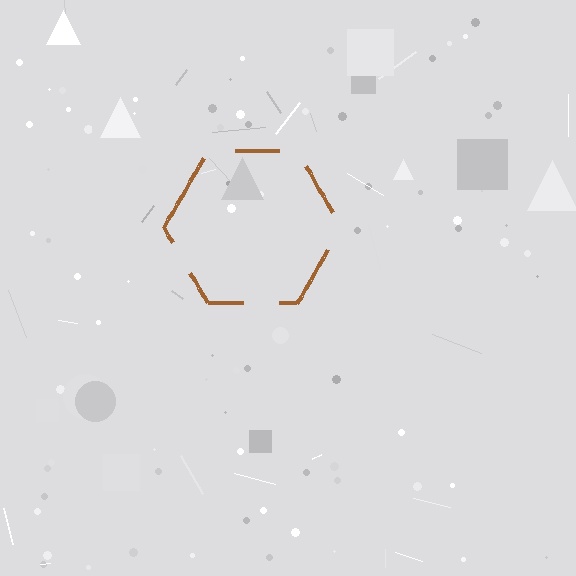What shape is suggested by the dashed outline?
The dashed outline suggests a hexagon.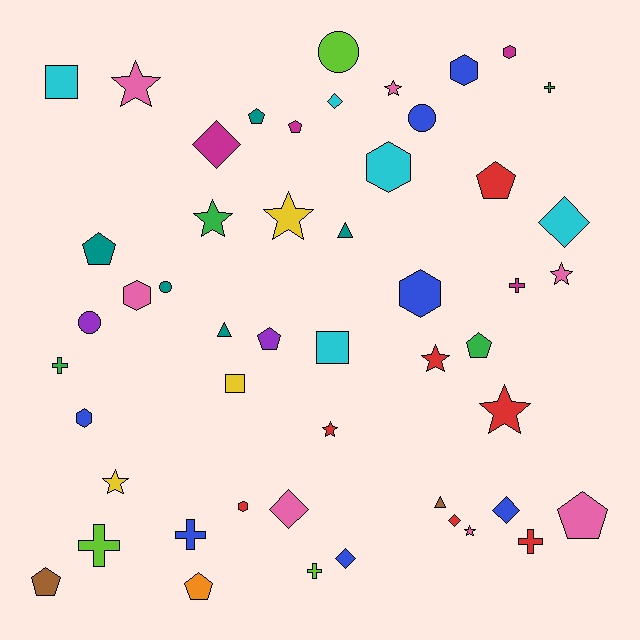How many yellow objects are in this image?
There are 3 yellow objects.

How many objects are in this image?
There are 50 objects.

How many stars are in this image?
There are 10 stars.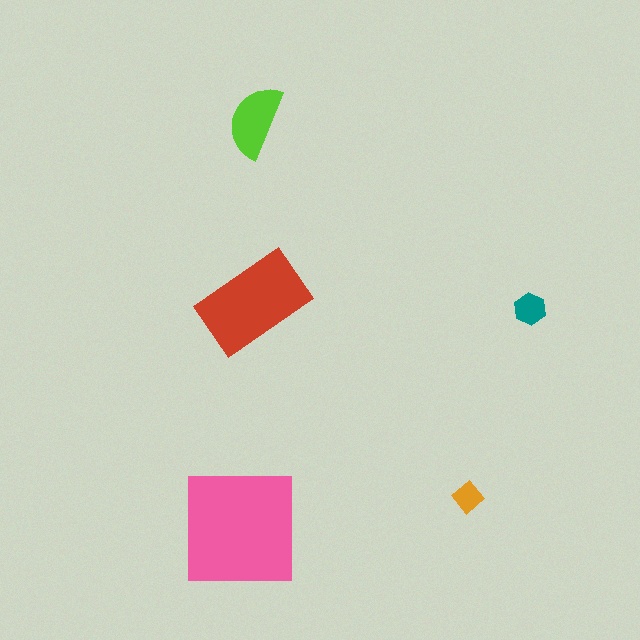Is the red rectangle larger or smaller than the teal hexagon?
Larger.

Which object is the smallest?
The orange diamond.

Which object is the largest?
The pink square.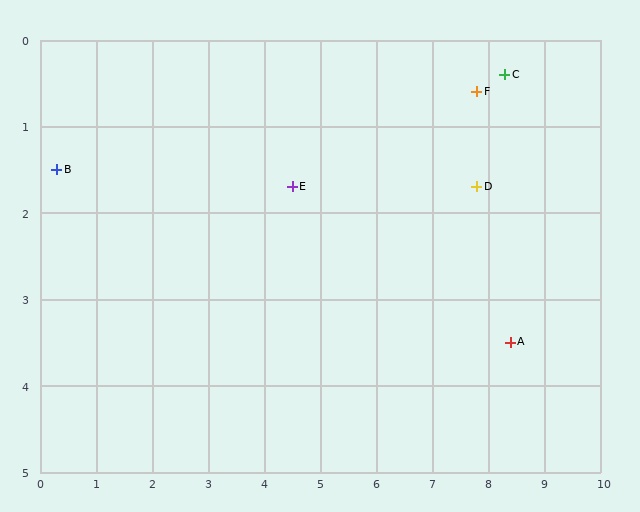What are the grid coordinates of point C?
Point C is at approximately (8.3, 0.4).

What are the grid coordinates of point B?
Point B is at approximately (0.3, 1.5).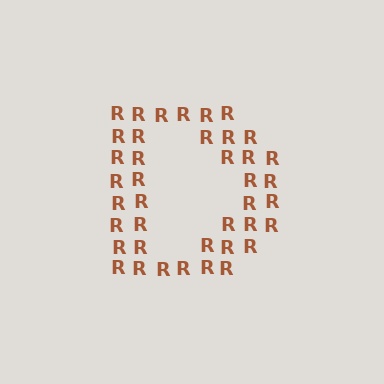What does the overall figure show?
The overall figure shows the letter D.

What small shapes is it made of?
It is made of small letter R's.